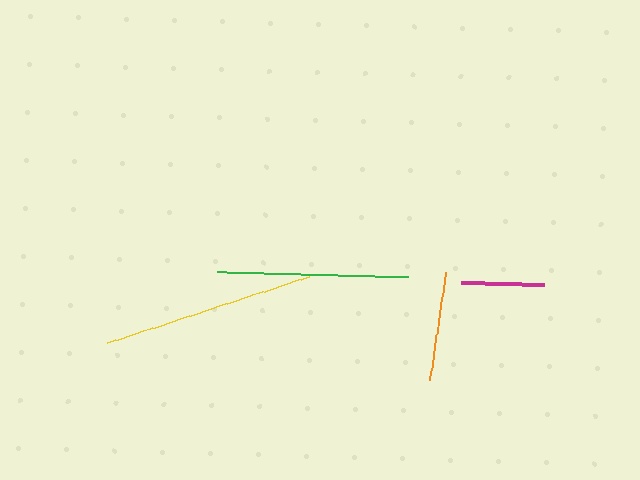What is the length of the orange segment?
The orange segment is approximately 108 pixels long.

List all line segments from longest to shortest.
From longest to shortest: yellow, green, orange, magenta.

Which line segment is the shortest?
The magenta line is the shortest at approximately 83 pixels.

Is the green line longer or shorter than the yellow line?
The yellow line is longer than the green line.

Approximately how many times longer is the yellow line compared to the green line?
The yellow line is approximately 1.1 times the length of the green line.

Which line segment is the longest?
The yellow line is the longest at approximately 213 pixels.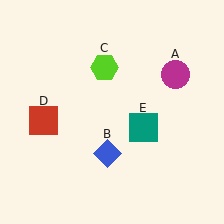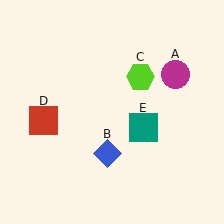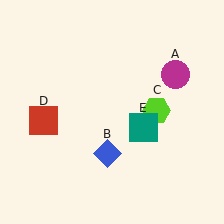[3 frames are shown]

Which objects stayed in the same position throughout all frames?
Magenta circle (object A) and blue diamond (object B) and red square (object D) and teal square (object E) remained stationary.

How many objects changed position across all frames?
1 object changed position: lime hexagon (object C).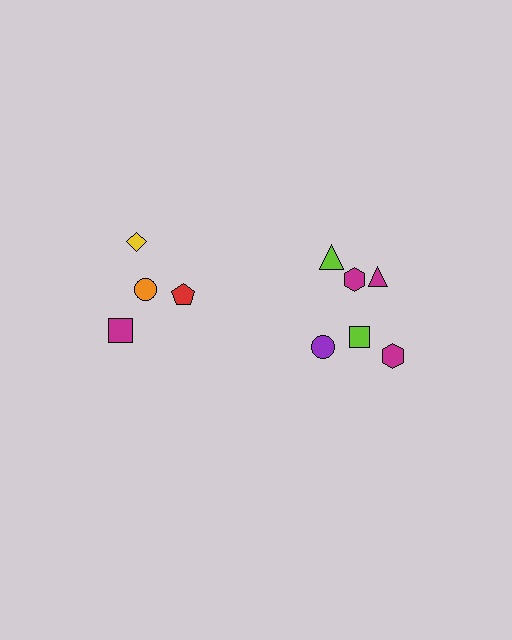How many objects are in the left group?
There are 4 objects.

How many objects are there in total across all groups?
There are 10 objects.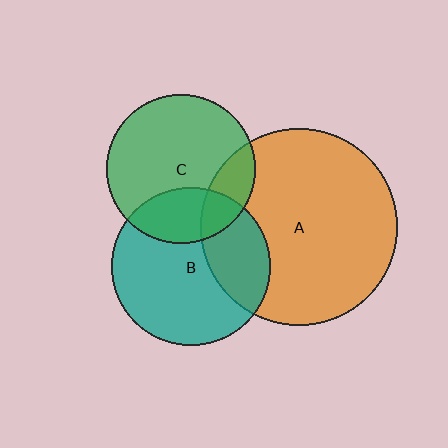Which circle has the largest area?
Circle A (orange).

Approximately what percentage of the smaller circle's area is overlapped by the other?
Approximately 20%.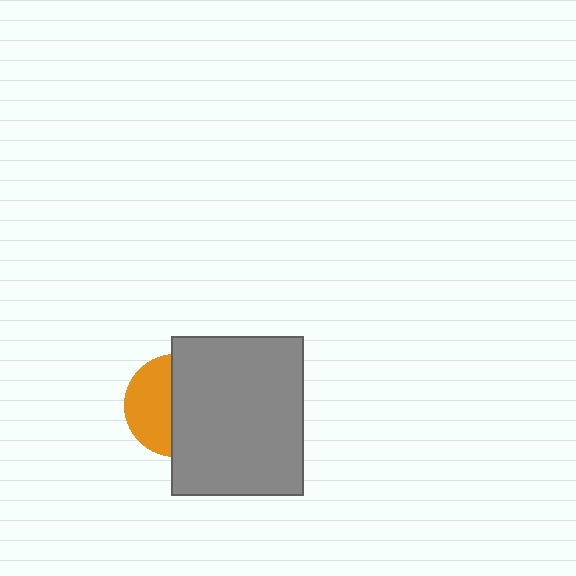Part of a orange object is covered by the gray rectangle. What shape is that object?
It is a circle.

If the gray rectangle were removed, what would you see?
You would see the complete orange circle.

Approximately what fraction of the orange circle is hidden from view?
Roughly 55% of the orange circle is hidden behind the gray rectangle.